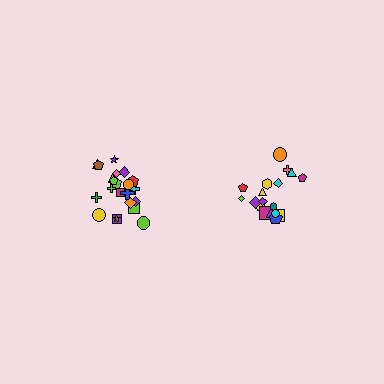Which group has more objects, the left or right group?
The left group.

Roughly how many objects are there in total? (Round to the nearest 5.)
Roughly 40 objects in total.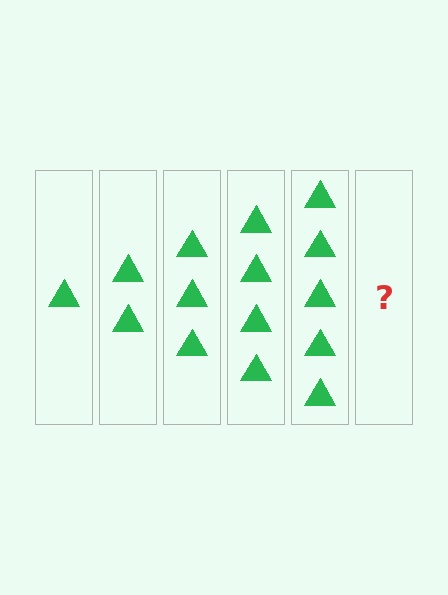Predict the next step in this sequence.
The next step is 6 triangles.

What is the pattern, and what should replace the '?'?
The pattern is that each step adds one more triangle. The '?' should be 6 triangles.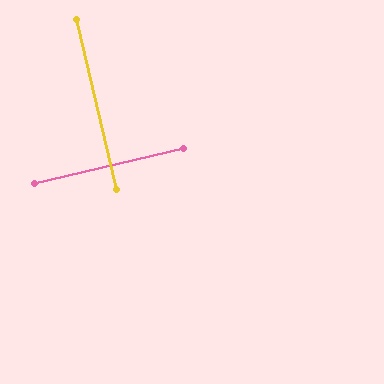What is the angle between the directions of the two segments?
Approximately 90 degrees.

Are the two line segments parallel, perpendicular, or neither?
Perpendicular — they meet at approximately 90°.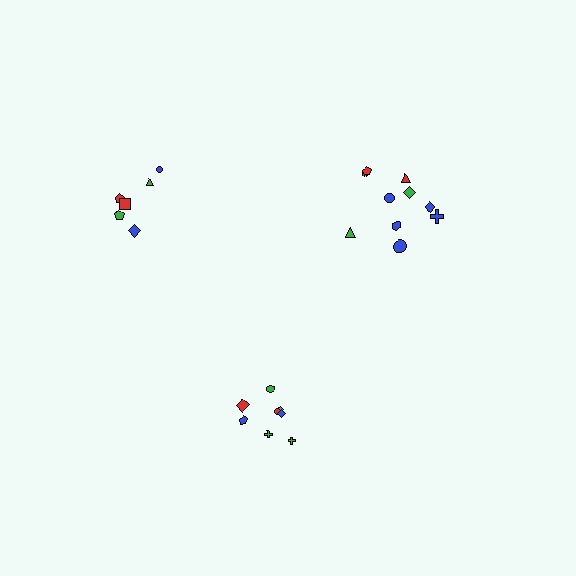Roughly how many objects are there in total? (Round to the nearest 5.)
Roughly 25 objects in total.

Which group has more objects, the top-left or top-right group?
The top-right group.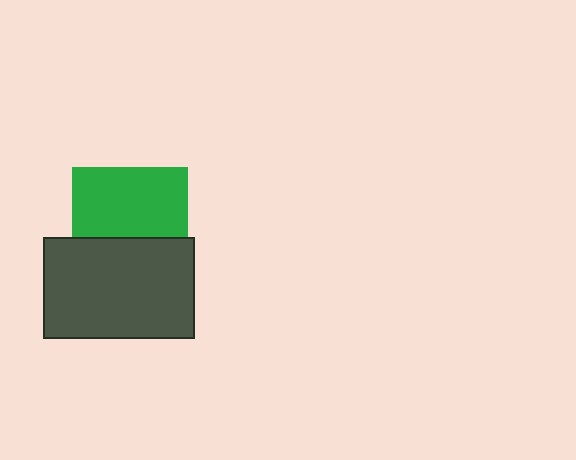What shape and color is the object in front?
The object in front is a dark gray rectangle.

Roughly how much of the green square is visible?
About half of it is visible (roughly 60%).